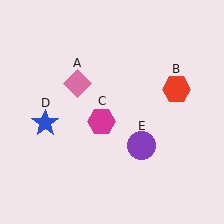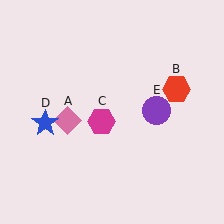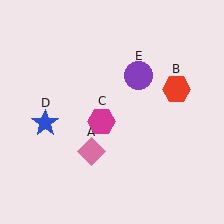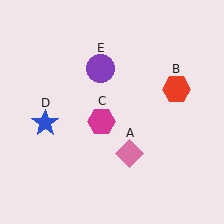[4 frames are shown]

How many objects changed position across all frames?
2 objects changed position: pink diamond (object A), purple circle (object E).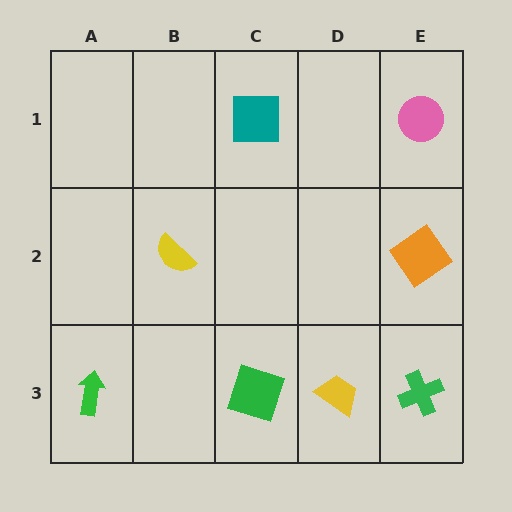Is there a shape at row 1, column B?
No, that cell is empty.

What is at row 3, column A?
A green arrow.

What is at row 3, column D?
A yellow trapezoid.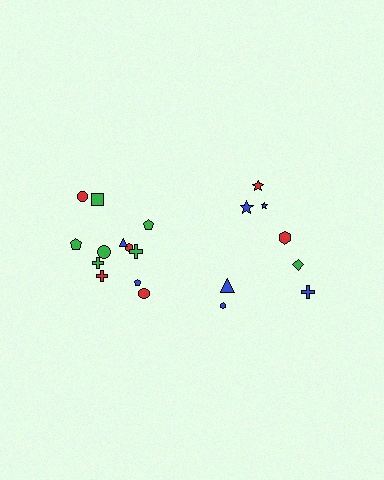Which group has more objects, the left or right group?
The left group.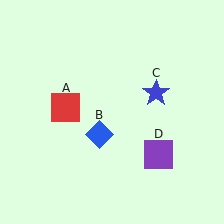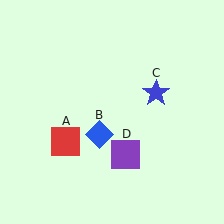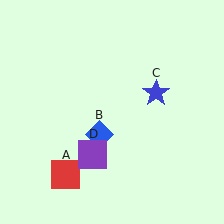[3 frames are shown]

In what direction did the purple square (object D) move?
The purple square (object D) moved left.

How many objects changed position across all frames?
2 objects changed position: red square (object A), purple square (object D).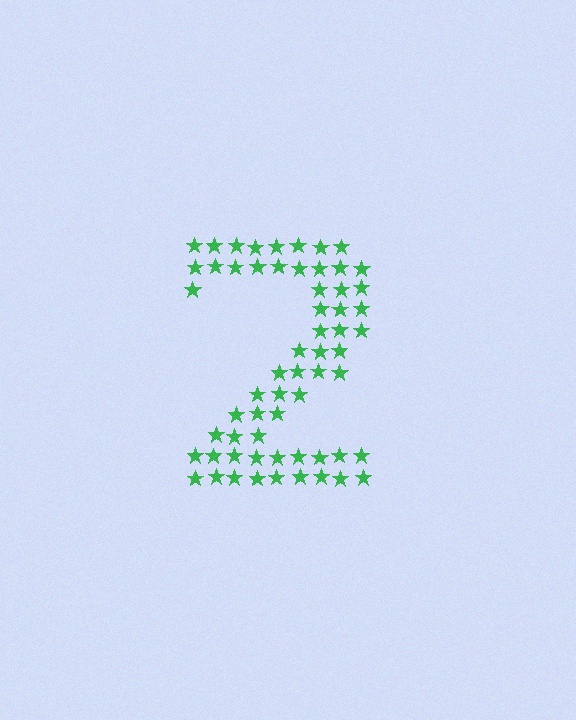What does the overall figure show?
The overall figure shows the digit 2.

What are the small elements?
The small elements are stars.